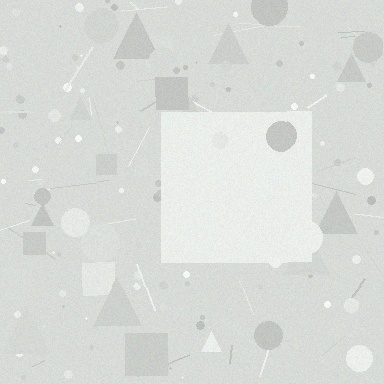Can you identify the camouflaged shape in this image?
The camouflaged shape is a square.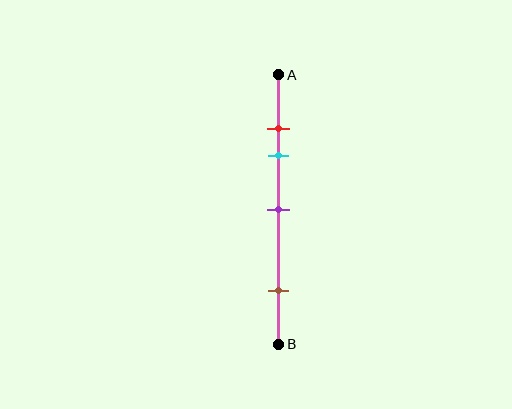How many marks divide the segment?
There are 4 marks dividing the segment.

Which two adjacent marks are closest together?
The red and cyan marks are the closest adjacent pair.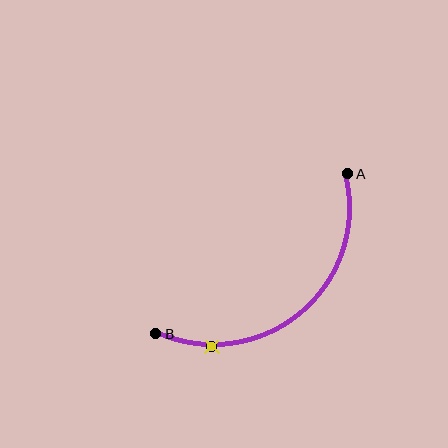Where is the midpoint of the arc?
The arc midpoint is the point on the curve farthest from the straight line joining A and B. It sits below and to the right of that line.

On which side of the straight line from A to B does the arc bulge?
The arc bulges below and to the right of the straight line connecting A and B.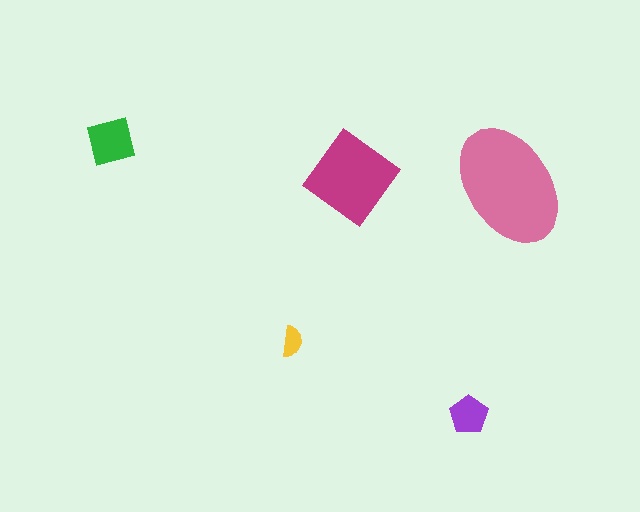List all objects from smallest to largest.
The yellow semicircle, the purple pentagon, the green square, the magenta diamond, the pink ellipse.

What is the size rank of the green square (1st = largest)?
3rd.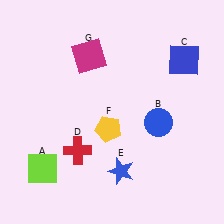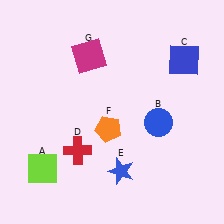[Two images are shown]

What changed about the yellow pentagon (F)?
In Image 1, F is yellow. In Image 2, it changed to orange.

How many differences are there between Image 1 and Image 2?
There is 1 difference between the two images.